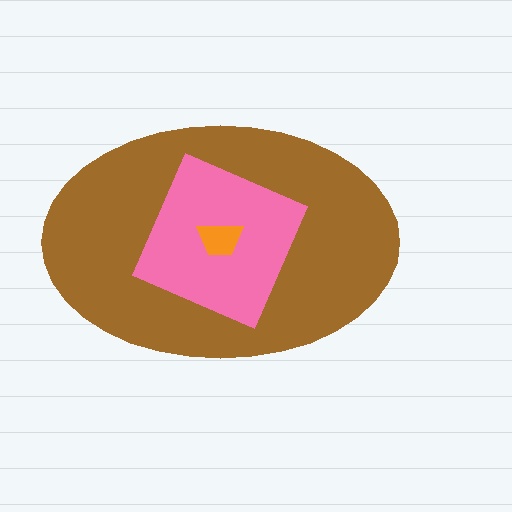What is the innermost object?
The orange trapezoid.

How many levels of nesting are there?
3.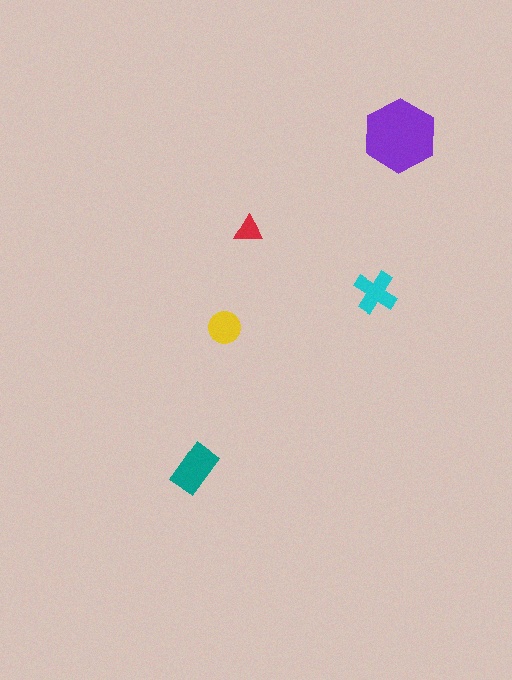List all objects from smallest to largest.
The red triangle, the yellow circle, the cyan cross, the teal rectangle, the purple hexagon.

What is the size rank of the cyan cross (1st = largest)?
3rd.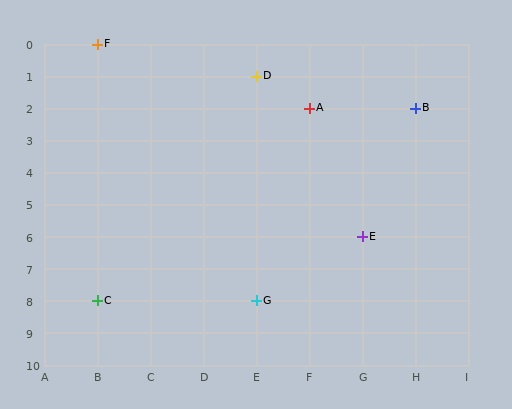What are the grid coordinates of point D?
Point D is at grid coordinates (E, 1).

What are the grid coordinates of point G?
Point G is at grid coordinates (E, 8).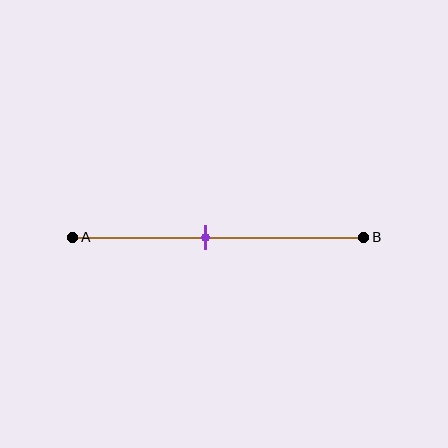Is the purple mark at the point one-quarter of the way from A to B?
No, the mark is at about 45% from A, not at the 25% one-quarter point.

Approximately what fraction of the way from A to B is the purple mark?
The purple mark is approximately 45% of the way from A to B.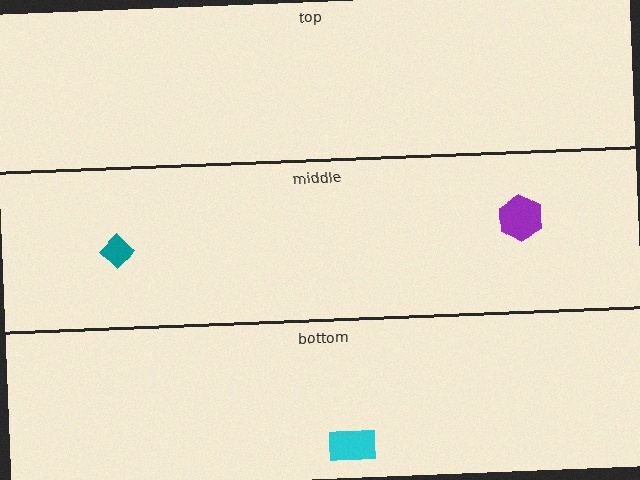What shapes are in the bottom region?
The cyan rectangle.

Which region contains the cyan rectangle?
The bottom region.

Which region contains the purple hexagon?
The middle region.